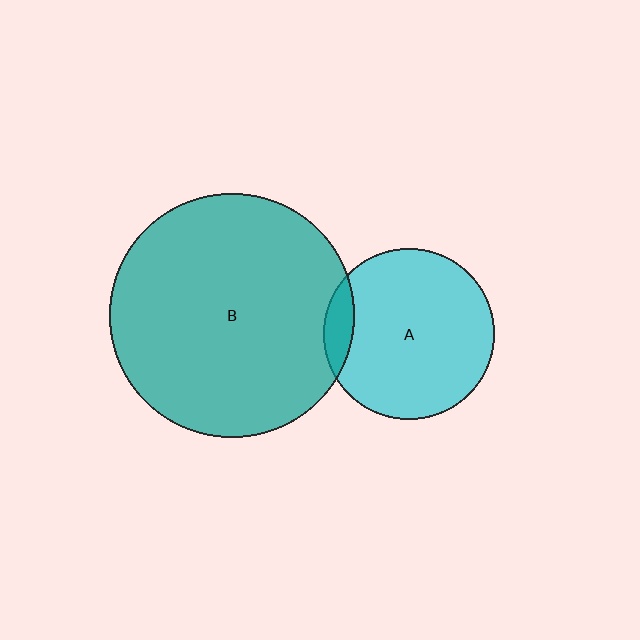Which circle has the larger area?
Circle B (teal).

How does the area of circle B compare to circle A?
Approximately 2.0 times.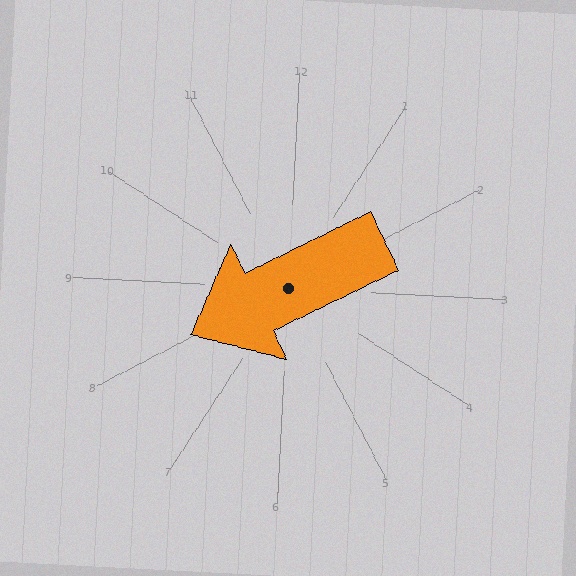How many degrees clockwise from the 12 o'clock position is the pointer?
Approximately 241 degrees.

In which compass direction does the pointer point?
Southwest.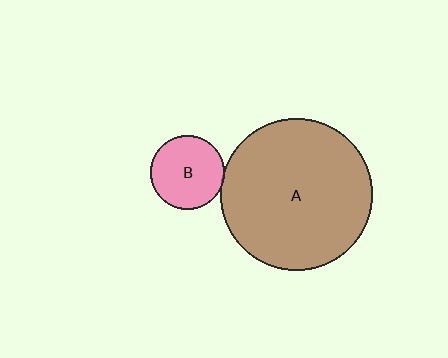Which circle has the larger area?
Circle A (brown).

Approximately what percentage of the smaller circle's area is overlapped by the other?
Approximately 5%.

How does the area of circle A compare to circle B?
Approximately 4.3 times.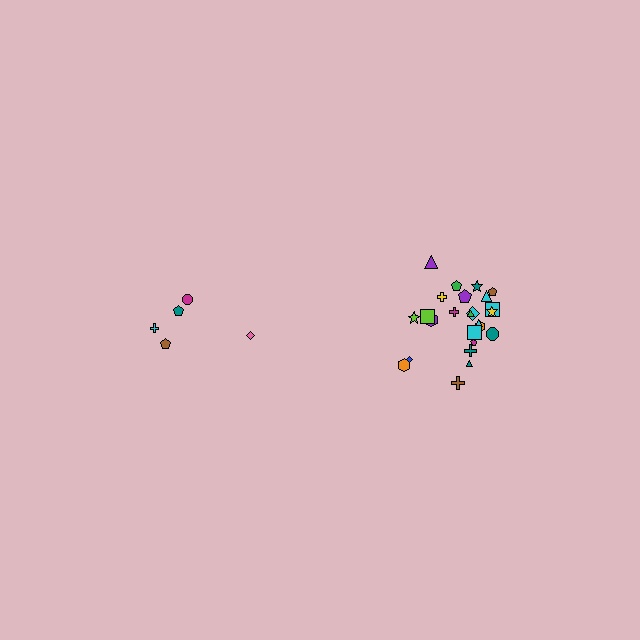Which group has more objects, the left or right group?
The right group.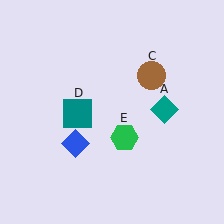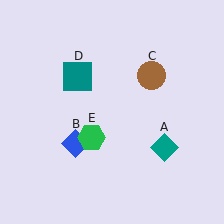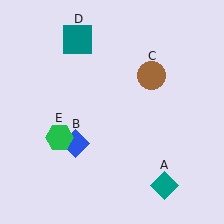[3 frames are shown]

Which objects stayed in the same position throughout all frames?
Blue diamond (object B) and brown circle (object C) remained stationary.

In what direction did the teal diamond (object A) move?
The teal diamond (object A) moved down.